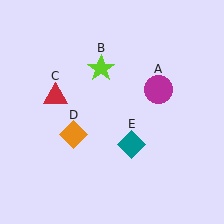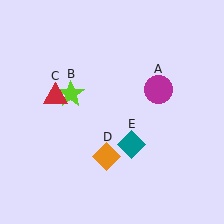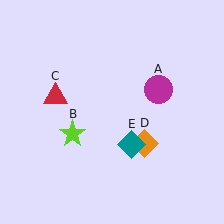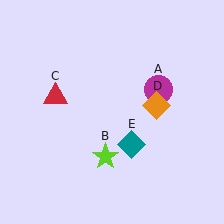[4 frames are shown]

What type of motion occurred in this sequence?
The lime star (object B), orange diamond (object D) rotated counterclockwise around the center of the scene.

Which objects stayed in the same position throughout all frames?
Magenta circle (object A) and red triangle (object C) and teal diamond (object E) remained stationary.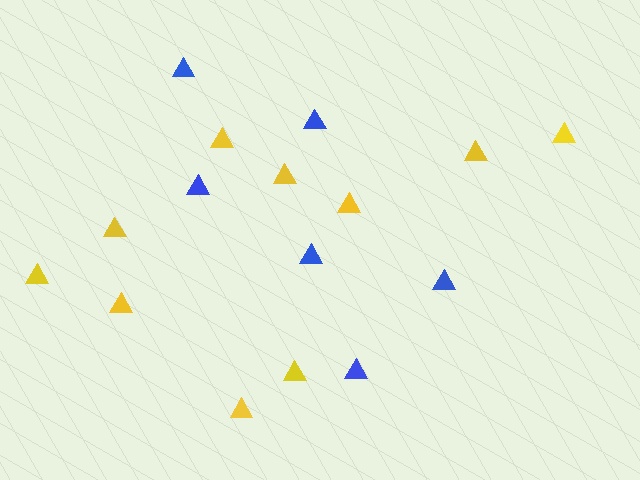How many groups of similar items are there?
There are 2 groups: one group of blue triangles (6) and one group of yellow triangles (10).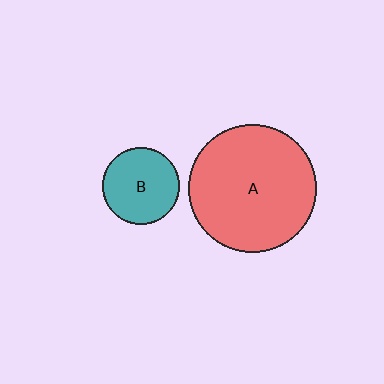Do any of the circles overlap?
No, none of the circles overlap.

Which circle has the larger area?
Circle A (red).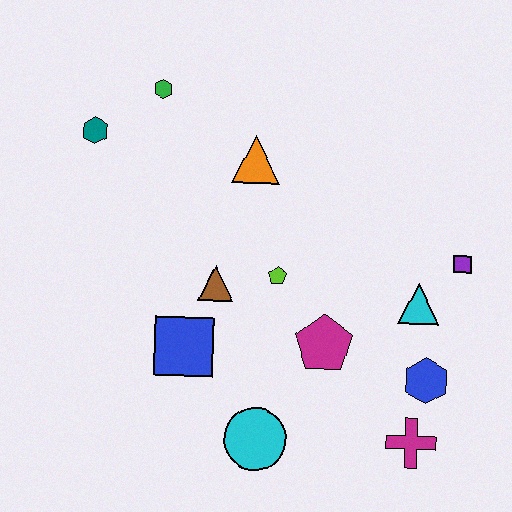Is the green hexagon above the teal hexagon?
Yes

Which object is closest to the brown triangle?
The lime pentagon is closest to the brown triangle.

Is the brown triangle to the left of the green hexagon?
No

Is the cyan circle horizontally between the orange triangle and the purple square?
Yes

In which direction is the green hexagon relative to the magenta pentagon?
The green hexagon is above the magenta pentagon.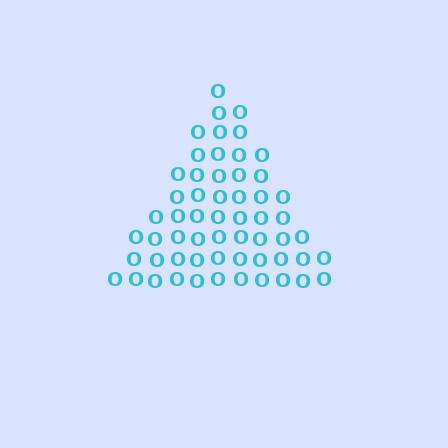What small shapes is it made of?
It is made of small letter O's.